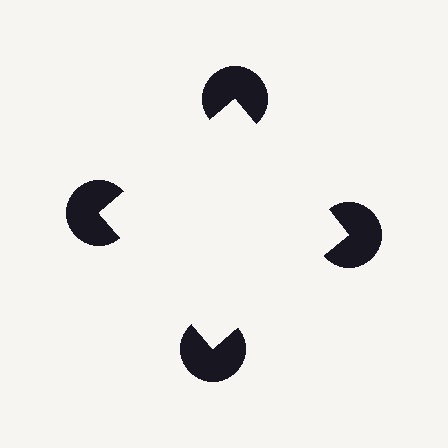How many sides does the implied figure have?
4 sides.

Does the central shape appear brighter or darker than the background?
It typically appears slightly brighter than the background, even though no actual brightness change is drawn.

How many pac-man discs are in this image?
There are 4 — one at each vertex of the illusory square.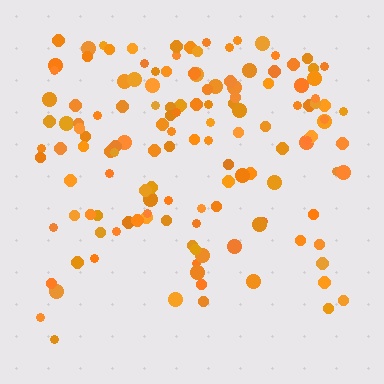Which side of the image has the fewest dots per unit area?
The bottom.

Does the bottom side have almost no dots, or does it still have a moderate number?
Still a moderate number, just noticeably fewer than the top.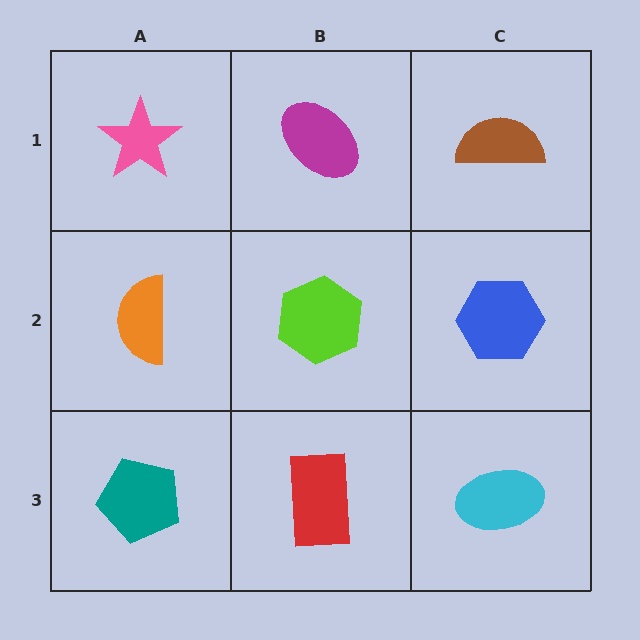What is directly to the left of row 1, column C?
A magenta ellipse.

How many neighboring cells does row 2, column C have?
3.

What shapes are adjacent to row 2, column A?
A pink star (row 1, column A), a teal pentagon (row 3, column A), a lime hexagon (row 2, column B).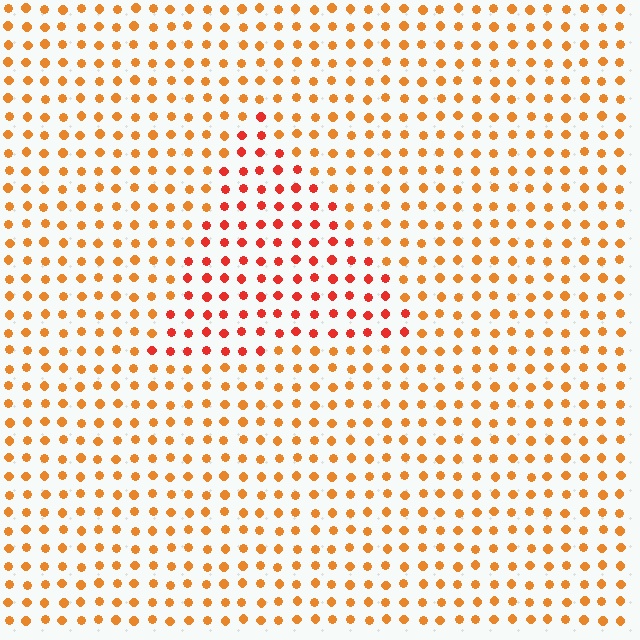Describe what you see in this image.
The image is filled with small orange elements in a uniform arrangement. A triangle-shaped region is visible where the elements are tinted to a slightly different hue, forming a subtle color boundary.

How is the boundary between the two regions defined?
The boundary is defined purely by a slight shift in hue (about 28 degrees). Spacing, size, and orientation are identical on both sides.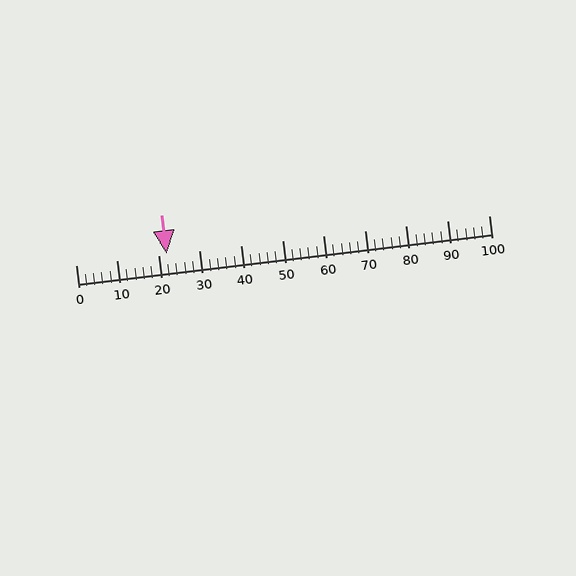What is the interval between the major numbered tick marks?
The major tick marks are spaced 10 units apart.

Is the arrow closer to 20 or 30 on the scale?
The arrow is closer to 20.